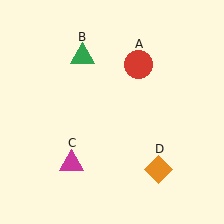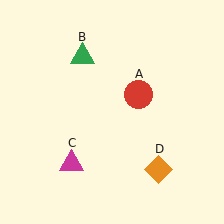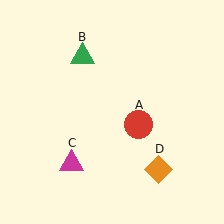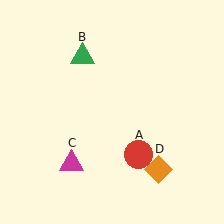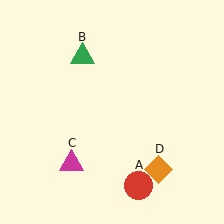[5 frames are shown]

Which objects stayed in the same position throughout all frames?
Green triangle (object B) and magenta triangle (object C) and orange diamond (object D) remained stationary.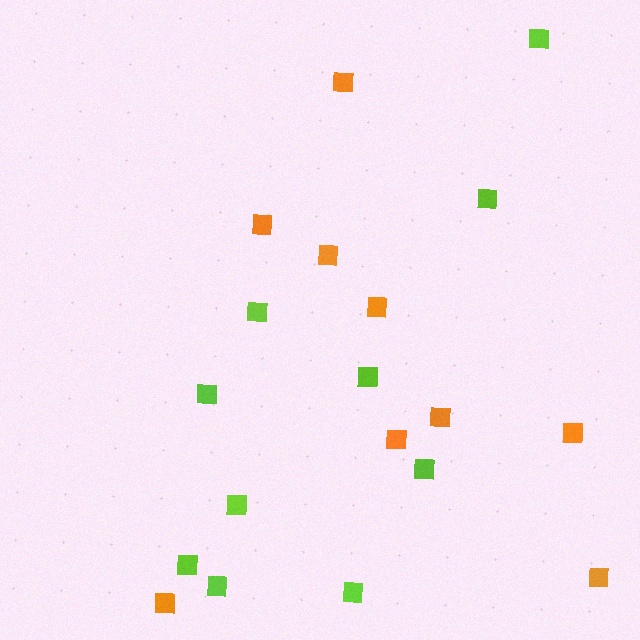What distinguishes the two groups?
There are 2 groups: one group of lime squares (10) and one group of orange squares (9).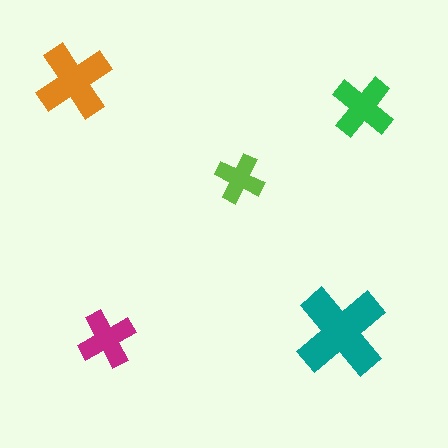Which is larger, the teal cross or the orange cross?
The teal one.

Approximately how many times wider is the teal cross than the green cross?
About 1.5 times wider.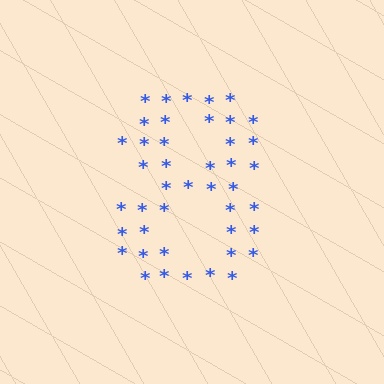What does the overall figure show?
The overall figure shows the digit 8.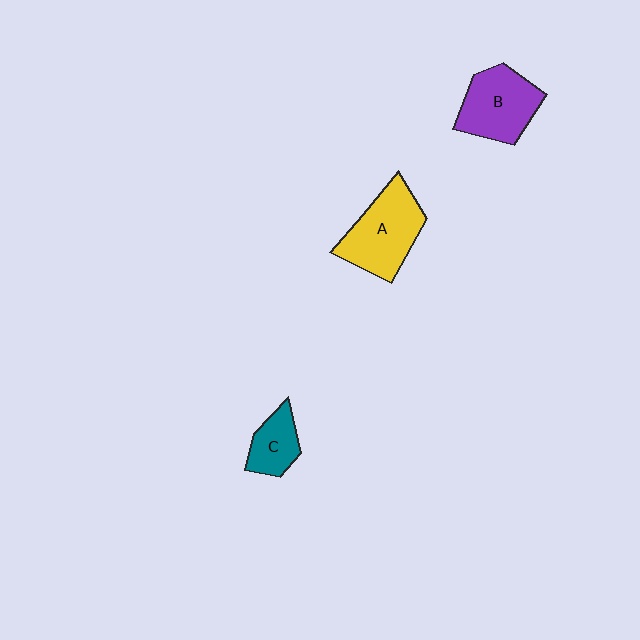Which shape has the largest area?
Shape A (yellow).